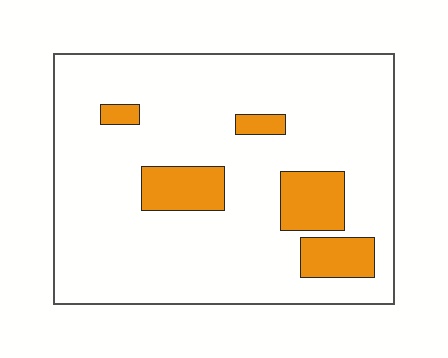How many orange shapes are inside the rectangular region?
5.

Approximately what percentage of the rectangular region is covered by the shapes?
Approximately 15%.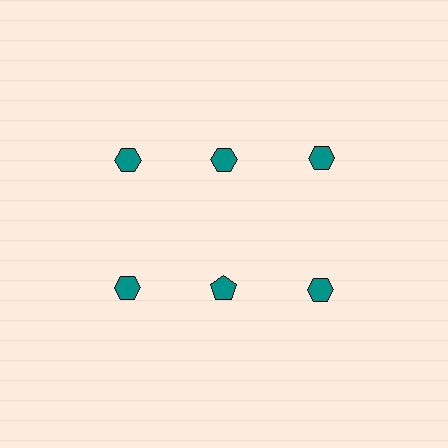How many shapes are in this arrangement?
There are 6 shapes arranged in a grid pattern.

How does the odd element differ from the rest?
It has a different shape: pentagon instead of hexagon.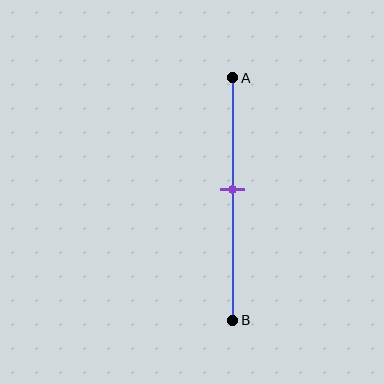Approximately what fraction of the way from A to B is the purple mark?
The purple mark is approximately 45% of the way from A to B.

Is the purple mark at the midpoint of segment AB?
No, the mark is at about 45% from A, not at the 50% midpoint.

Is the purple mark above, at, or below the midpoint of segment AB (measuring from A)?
The purple mark is above the midpoint of segment AB.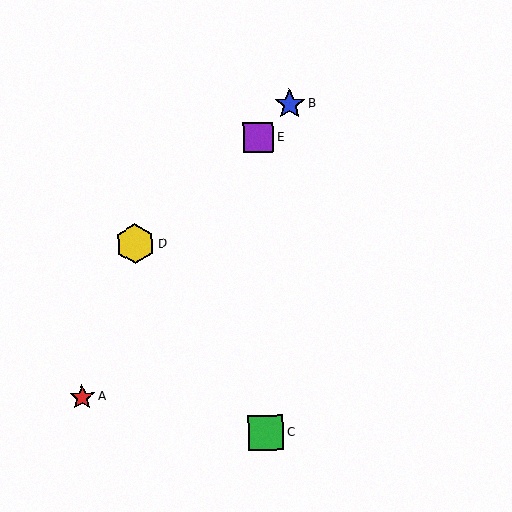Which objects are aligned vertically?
Objects C, E are aligned vertically.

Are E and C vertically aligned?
Yes, both are at x≈258.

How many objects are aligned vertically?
2 objects (C, E) are aligned vertically.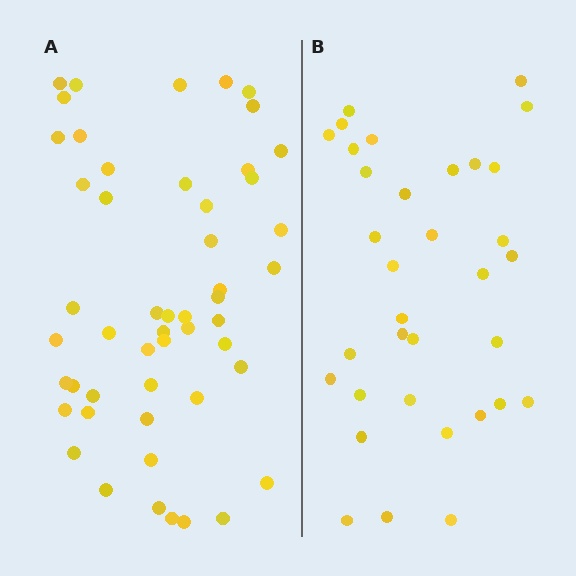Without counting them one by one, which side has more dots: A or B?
Region A (the left region) has more dots.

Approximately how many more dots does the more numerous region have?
Region A has approximately 15 more dots than region B.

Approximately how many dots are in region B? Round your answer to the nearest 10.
About 30 dots. (The exact count is 34, which rounds to 30.)